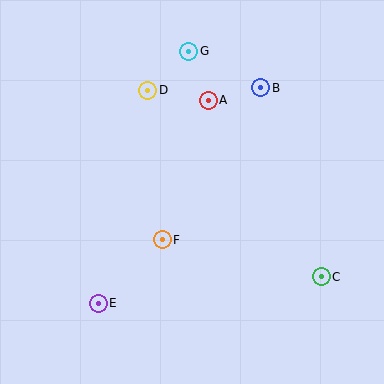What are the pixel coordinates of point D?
Point D is at (148, 90).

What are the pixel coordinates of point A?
Point A is at (208, 100).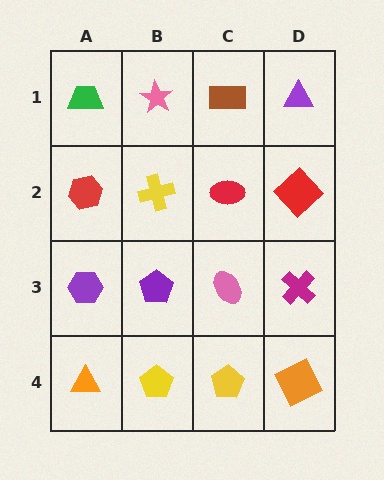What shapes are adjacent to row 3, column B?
A yellow cross (row 2, column B), a yellow pentagon (row 4, column B), a purple hexagon (row 3, column A), a pink ellipse (row 3, column C).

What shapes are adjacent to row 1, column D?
A red diamond (row 2, column D), a brown rectangle (row 1, column C).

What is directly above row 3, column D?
A red diamond.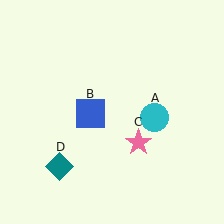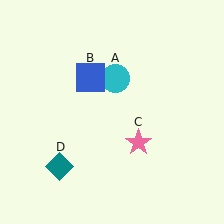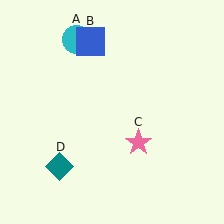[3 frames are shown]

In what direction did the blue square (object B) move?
The blue square (object B) moved up.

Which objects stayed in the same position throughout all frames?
Pink star (object C) and teal diamond (object D) remained stationary.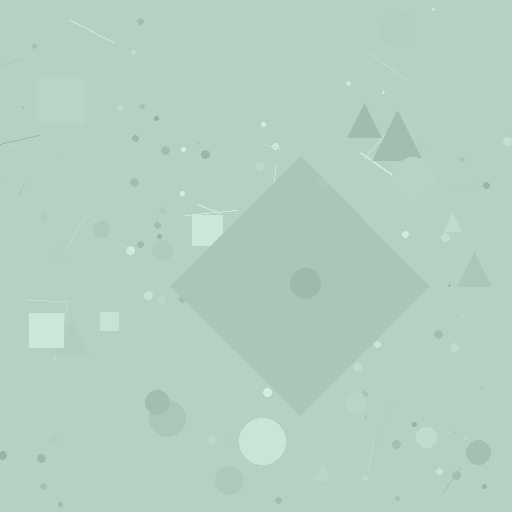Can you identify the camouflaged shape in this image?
The camouflaged shape is a diamond.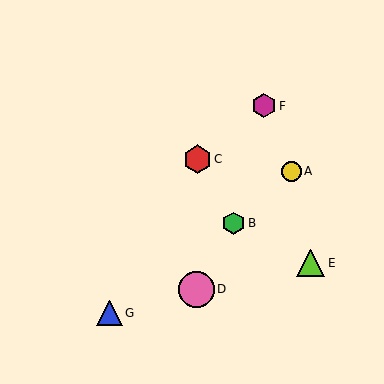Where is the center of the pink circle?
The center of the pink circle is at (196, 290).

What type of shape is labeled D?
Shape D is a pink circle.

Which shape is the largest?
The pink circle (labeled D) is the largest.